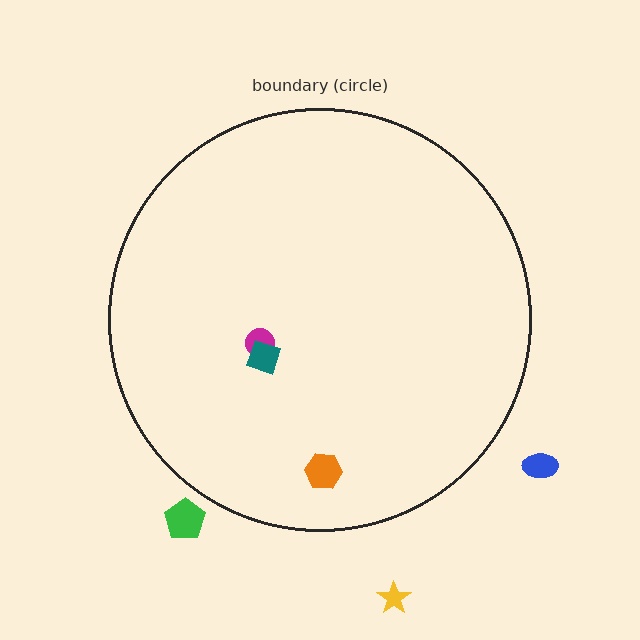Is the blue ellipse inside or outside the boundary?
Outside.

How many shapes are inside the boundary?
3 inside, 3 outside.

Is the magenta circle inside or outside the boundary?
Inside.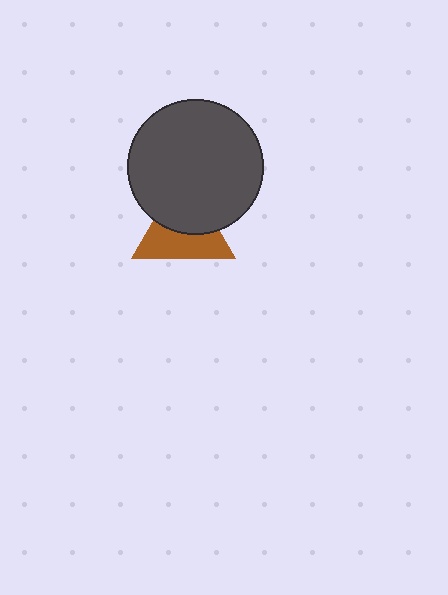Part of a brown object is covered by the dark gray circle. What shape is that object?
It is a triangle.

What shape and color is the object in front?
The object in front is a dark gray circle.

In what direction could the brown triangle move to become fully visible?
The brown triangle could move down. That would shift it out from behind the dark gray circle entirely.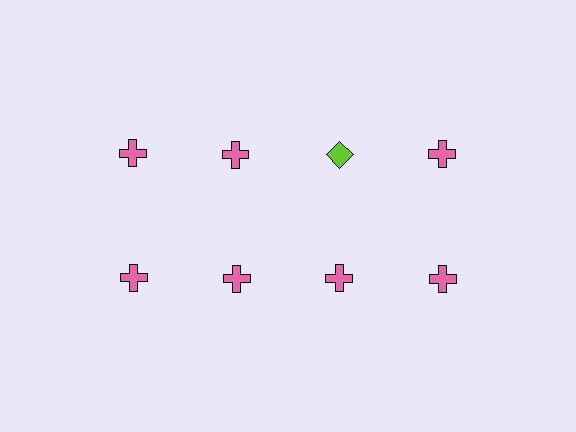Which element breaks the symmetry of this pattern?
The lime diamond in the top row, center column breaks the symmetry. All other shapes are pink crosses.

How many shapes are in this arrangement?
There are 8 shapes arranged in a grid pattern.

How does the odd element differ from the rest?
It differs in both color (lime instead of pink) and shape (diamond instead of cross).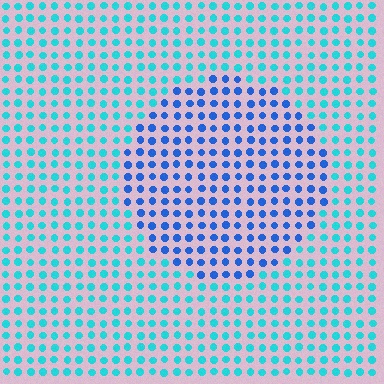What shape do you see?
I see a circle.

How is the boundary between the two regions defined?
The boundary is defined purely by a slight shift in hue (about 38 degrees). Spacing, size, and orientation are identical on both sides.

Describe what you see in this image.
The image is filled with small cyan elements in a uniform arrangement. A circle-shaped region is visible where the elements are tinted to a slightly different hue, forming a subtle color boundary.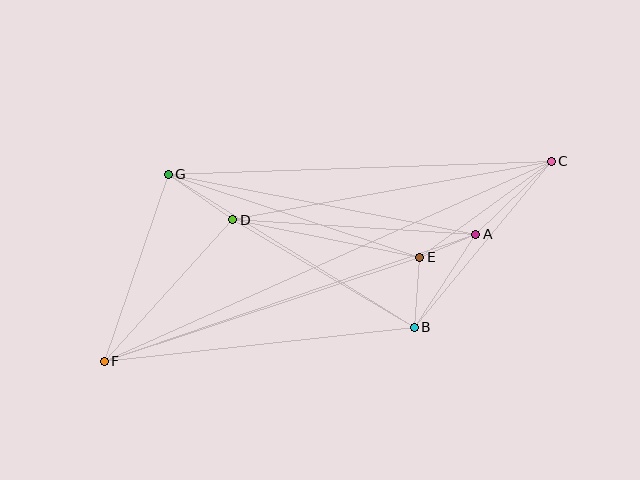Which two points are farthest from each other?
Points C and F are farthest from each other.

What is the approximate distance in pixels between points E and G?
The distance between E and G is approximately 265 pixels.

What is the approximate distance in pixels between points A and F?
The distance between A and F is approximately 393 pixels.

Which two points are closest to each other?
Points A and E are closest to each other.